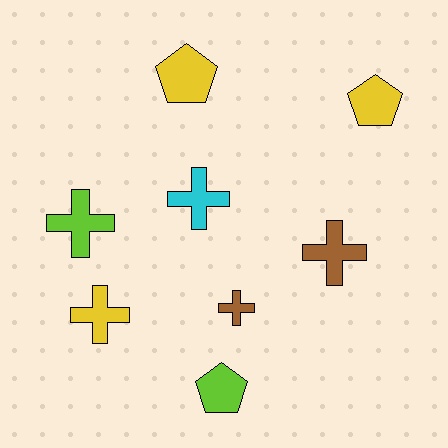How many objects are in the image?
There are 8 objects.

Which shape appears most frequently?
Cross, with 5 objects.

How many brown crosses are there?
There are 2 brown crosses.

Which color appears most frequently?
Yellow, with 3 objects.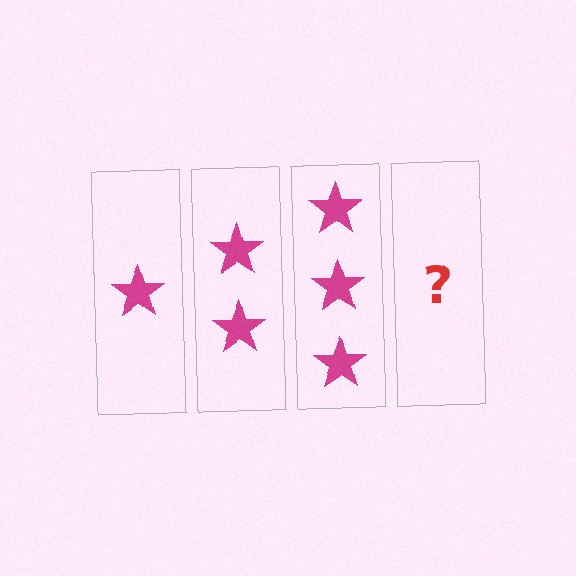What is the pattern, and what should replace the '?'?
The pattern is that each step adds one more star. The '?' should be 4 stars.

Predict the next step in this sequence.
The next step is 4 stars.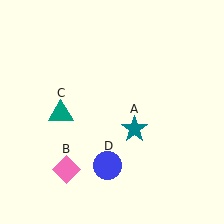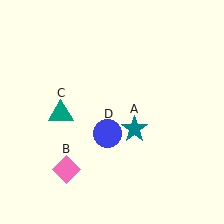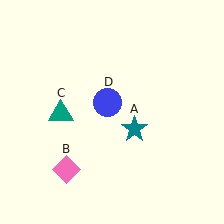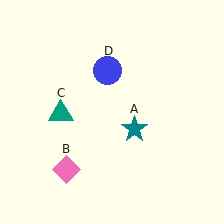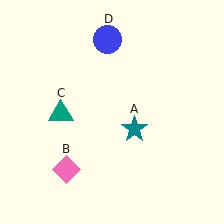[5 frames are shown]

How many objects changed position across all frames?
1 object changed position: blue circle (object D).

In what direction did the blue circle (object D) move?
The blue circle (object D) moved up.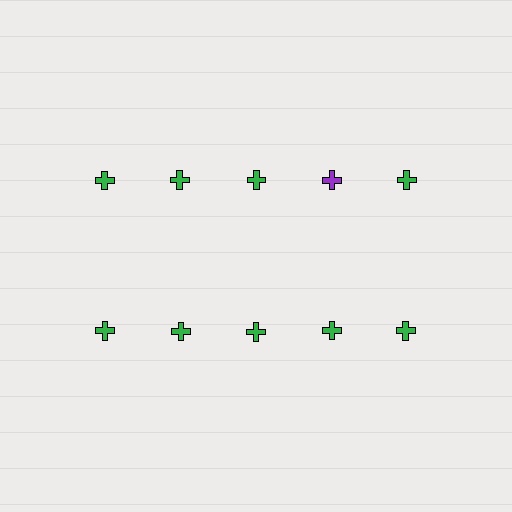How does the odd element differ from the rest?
It has a different color: purple instead of green.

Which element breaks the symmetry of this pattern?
The purple cross in the top row, second from right column breaks the symmetry. All other shapes are green crosses.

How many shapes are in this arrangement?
There are 10 shapes arranged in a grid pattern.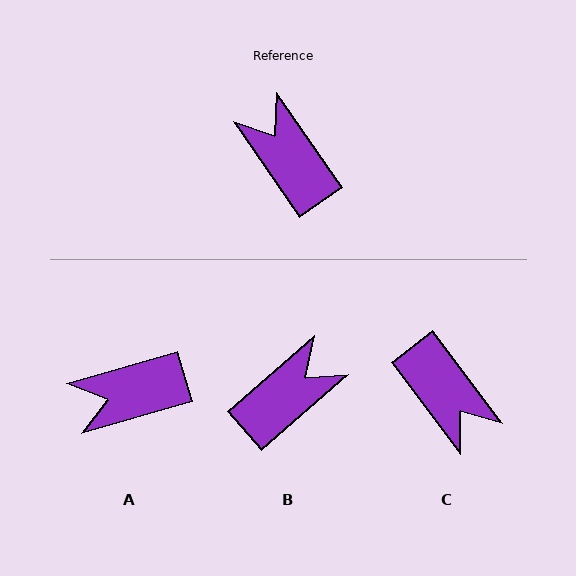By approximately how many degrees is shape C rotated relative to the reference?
Approximately 177 degrees clockwise.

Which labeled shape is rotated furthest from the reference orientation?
C, about 177 degrees away.